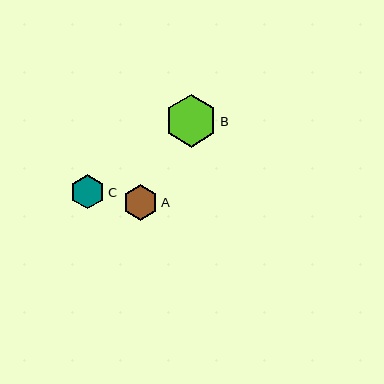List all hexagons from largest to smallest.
From largest to smallest: B, A, C.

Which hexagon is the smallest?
Hexagon C is the smallest with a size of approximately 35 pixels.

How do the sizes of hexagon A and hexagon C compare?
Hexagon A and hexagon C are approximately the same size.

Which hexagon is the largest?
Hexagon B is the largest with a size of approximately 53 pixels.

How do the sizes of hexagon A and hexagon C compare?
Hexagon A and hexagon C are approximately the same size.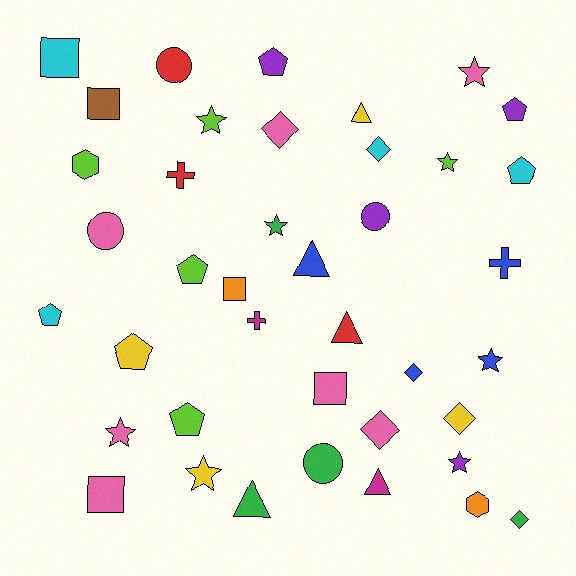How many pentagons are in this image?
There are 7 pentagons.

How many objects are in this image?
There are 40 objects.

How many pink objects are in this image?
There are 7 pink objects.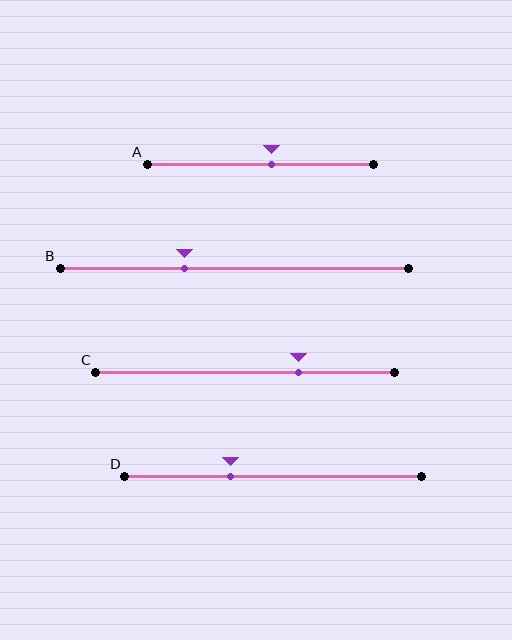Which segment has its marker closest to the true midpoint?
Segment A has its marker closest to the true midpoint.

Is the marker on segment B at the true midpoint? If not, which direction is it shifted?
No, the marker on segment B is shifted to the left by about 14% of the segment length.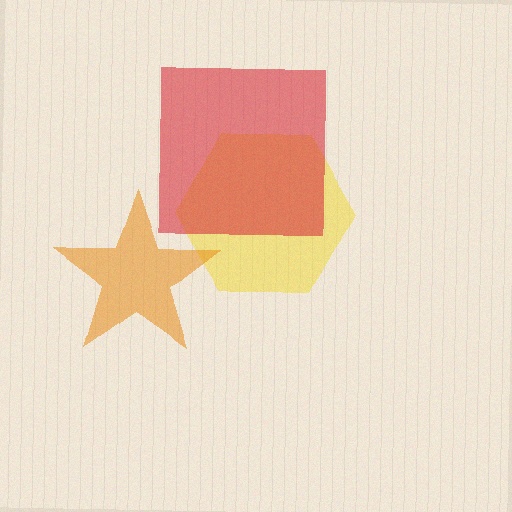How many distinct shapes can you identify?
There are 3 distinct shapes: a yellow hexagon, an orange star, a red square.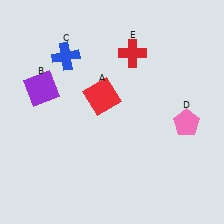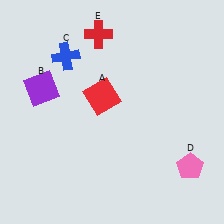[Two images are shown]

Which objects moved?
The objects that moved are: the pink pentagon (D), the red cross (E).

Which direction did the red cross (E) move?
The red cross (E) moved left.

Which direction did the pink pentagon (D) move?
The pink pentagon (D) moved down.